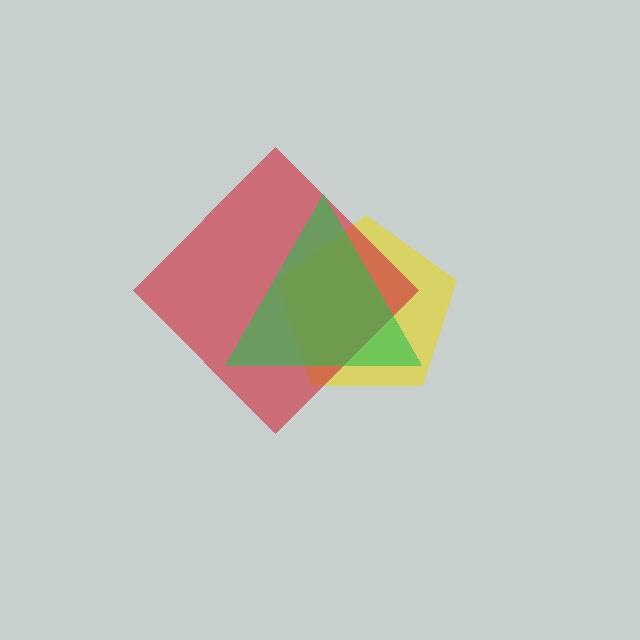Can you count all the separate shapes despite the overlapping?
Yes, there are 3 separate shapes.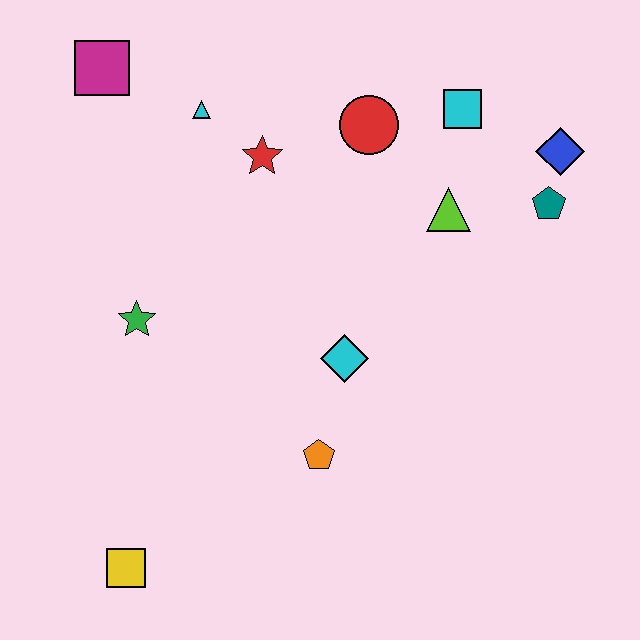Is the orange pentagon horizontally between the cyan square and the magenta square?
Yes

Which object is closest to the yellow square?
The orange pentagon is closest to the yellow square.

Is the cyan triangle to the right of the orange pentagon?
No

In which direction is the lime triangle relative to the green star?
The lime triangle is to the right of the green star.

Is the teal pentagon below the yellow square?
No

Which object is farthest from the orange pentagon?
The magenta square is farthest from the orange pentagon.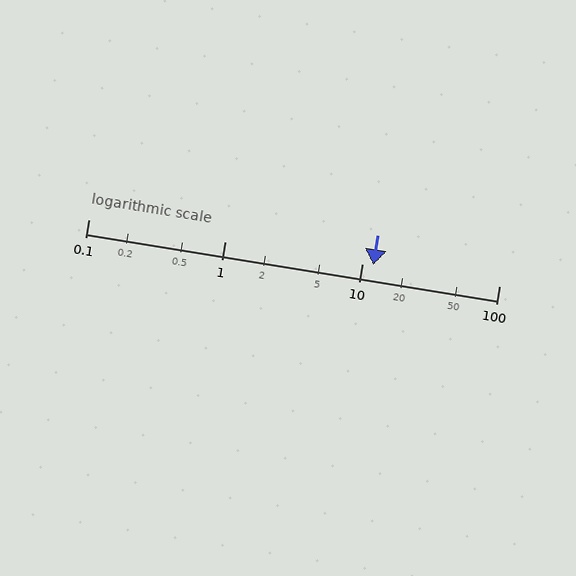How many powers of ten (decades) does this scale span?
The scale spans 3 decades, from 0.1 to 100.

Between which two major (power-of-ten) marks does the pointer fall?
The pointer is between 10 and 100.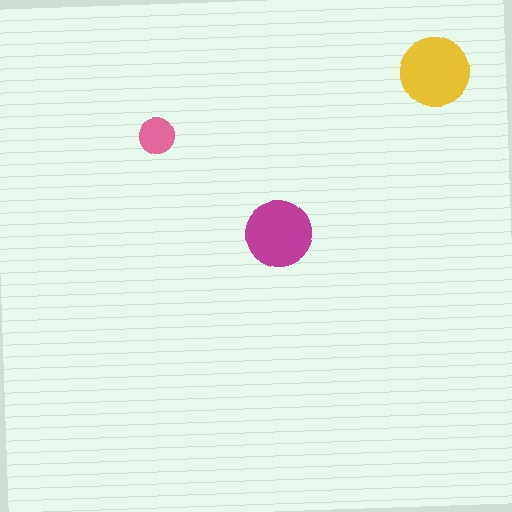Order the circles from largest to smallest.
the yellow one, the magenta one, the pink one.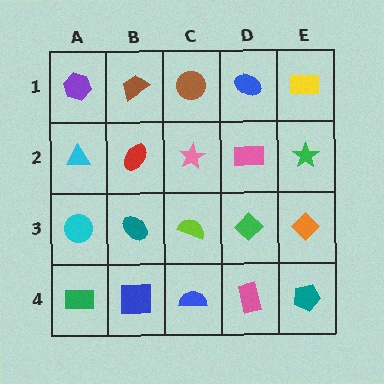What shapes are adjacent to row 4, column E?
An orange diamond (row 3, column E), a pink rectangle (row 4, column D).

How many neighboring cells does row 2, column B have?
4.